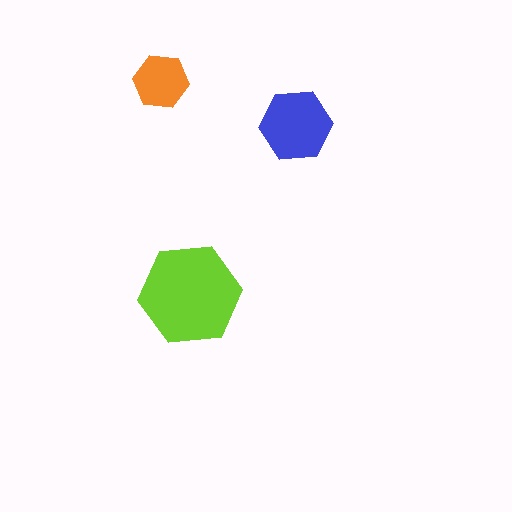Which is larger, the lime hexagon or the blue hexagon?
The lime one.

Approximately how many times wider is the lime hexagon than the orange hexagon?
About 2 times wider.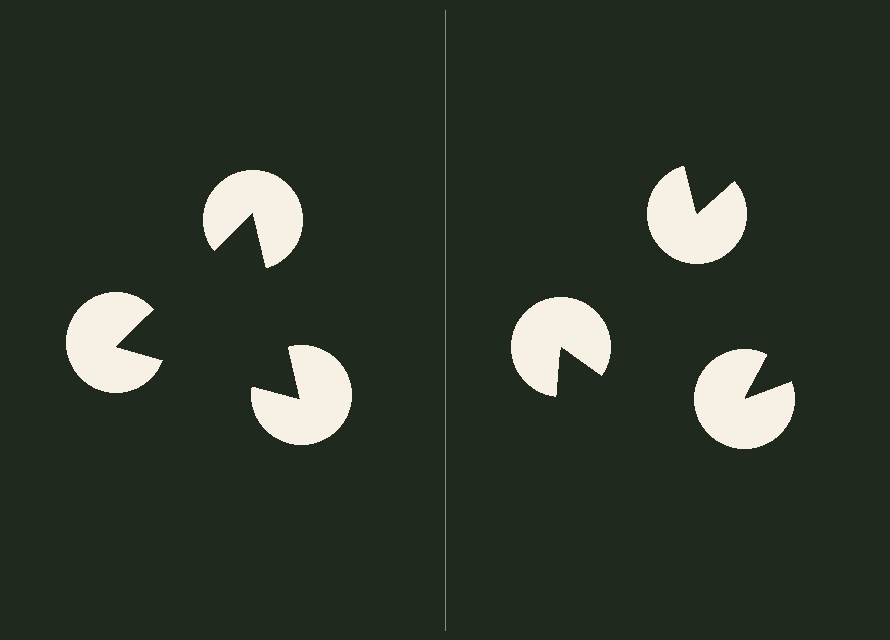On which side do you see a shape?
An illusory triangle appears on the left side. On the right side the wedge cuts are rotated, so no coherent shape forms.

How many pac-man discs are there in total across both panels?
6 — 3 on each side.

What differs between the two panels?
The pac-man discs are positioned identically on both sides; only the wedge orientations differ. On the left they align to a triangle; on the right they are misaligned.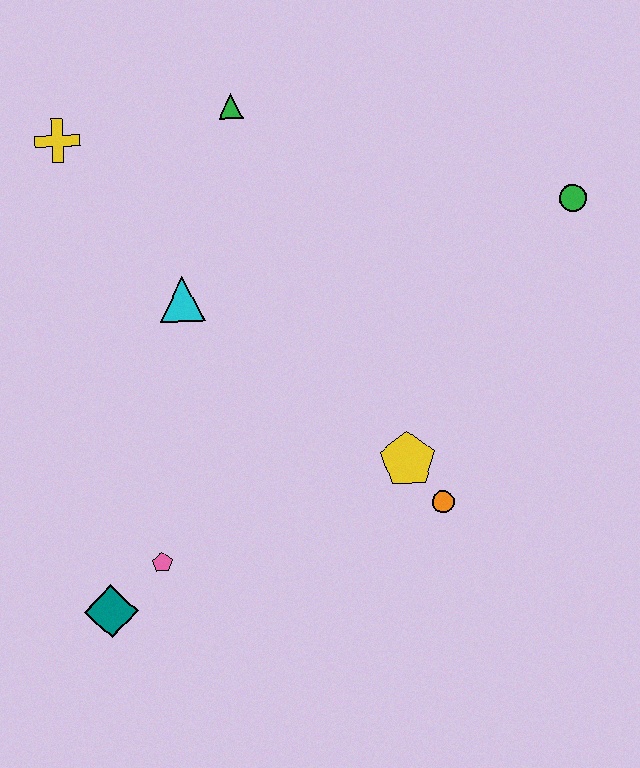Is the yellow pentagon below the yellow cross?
Yes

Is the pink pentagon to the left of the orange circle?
Yes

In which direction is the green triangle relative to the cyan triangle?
The green triangle is above the cyan triangle.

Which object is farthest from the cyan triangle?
The green circle is farthest from the cyan triangle.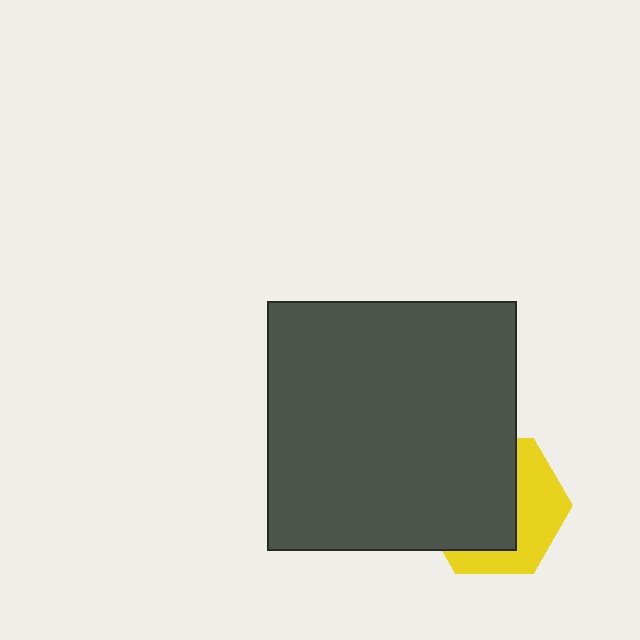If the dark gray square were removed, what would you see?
You would see the complete yellow hexagon.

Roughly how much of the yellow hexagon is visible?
A small part of it is visible (roughly 40%).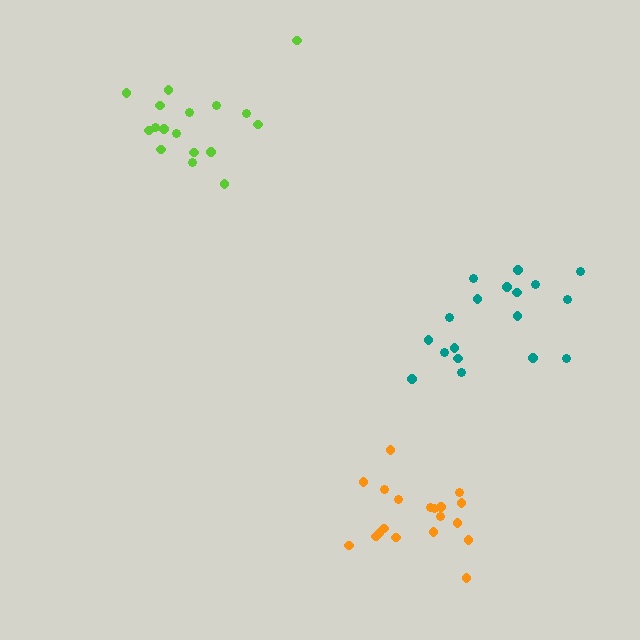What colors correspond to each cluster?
The clusters are colored: teal, lime, orange.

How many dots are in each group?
Group 1: 18 dots, Group 2: 17 dots, Group 3: 19 dots (54 total).